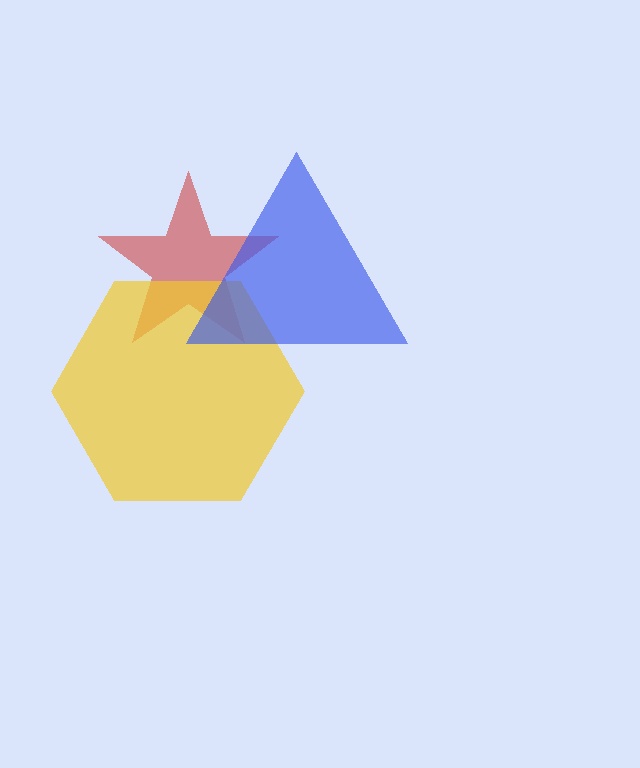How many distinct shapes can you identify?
There are 3 distinct shapes: a red star, a yellow hexagon, a blue triangle.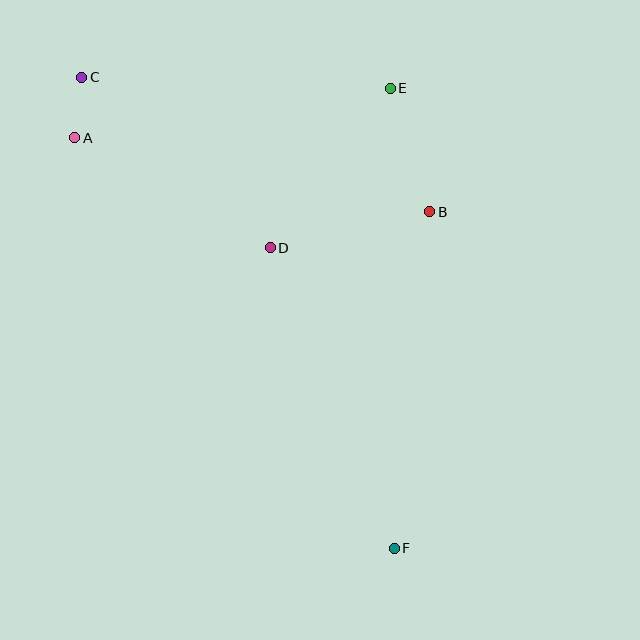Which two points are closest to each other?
Points A and C are closest to each other.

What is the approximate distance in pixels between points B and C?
The distance between B and C is approximately 373 pixels.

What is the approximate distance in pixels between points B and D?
The distance between B and D is approximately 164 pixels.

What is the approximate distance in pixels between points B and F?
The distance between B and F is approximately 338 pixels.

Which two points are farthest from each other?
Points C and F are farthest from each other.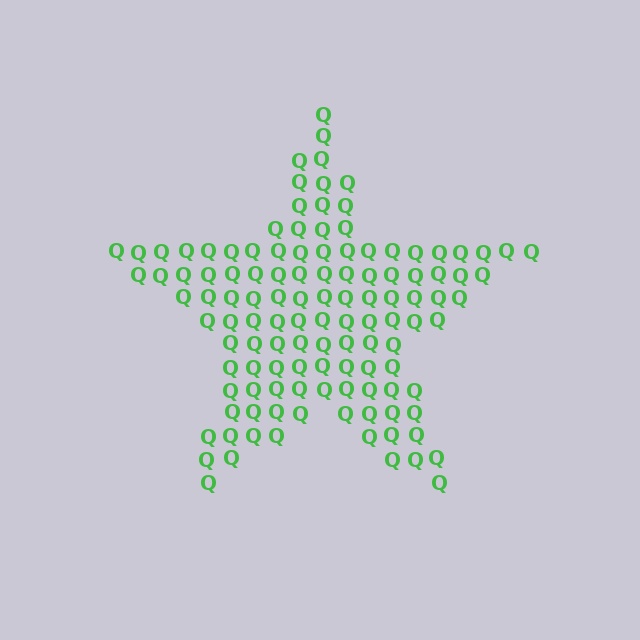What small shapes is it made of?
It is made of small letter Q's.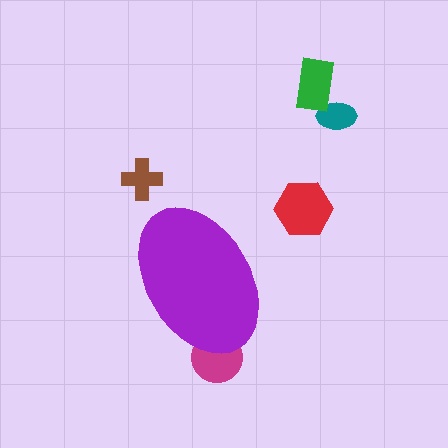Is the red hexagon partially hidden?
No, the red hexagon is fully visible.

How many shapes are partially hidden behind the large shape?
1 shape is partially hidden.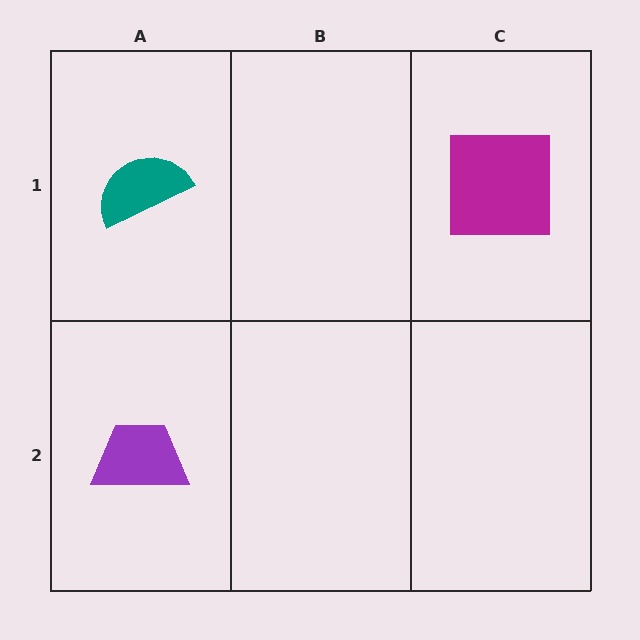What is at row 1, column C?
A magenta square.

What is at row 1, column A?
A teal semicircle.